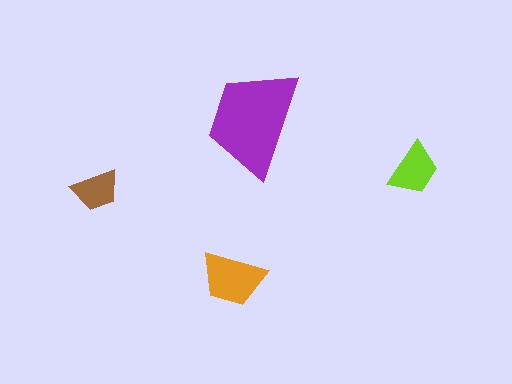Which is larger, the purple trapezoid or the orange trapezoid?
The purple one.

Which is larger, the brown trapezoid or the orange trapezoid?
The orange one.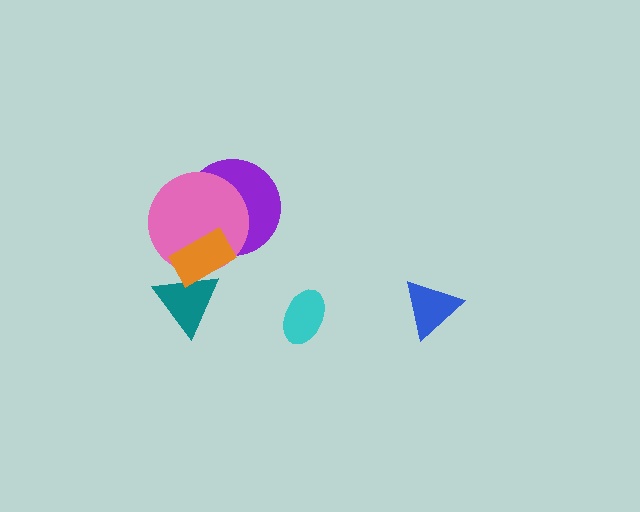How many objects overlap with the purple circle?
2 objects overlap with the purple circle.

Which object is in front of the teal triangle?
The orange rectangle is in front of the teal triangle.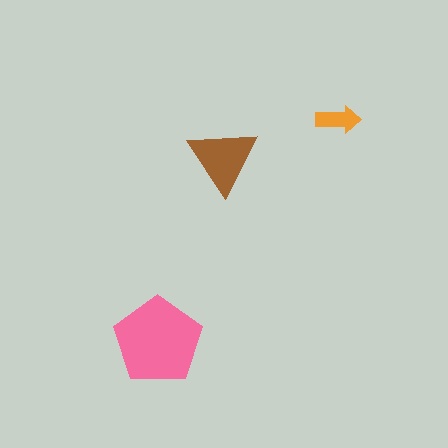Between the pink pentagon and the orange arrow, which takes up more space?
The pink pentagon.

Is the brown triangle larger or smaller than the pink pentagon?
Smaller.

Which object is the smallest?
The orange arrow.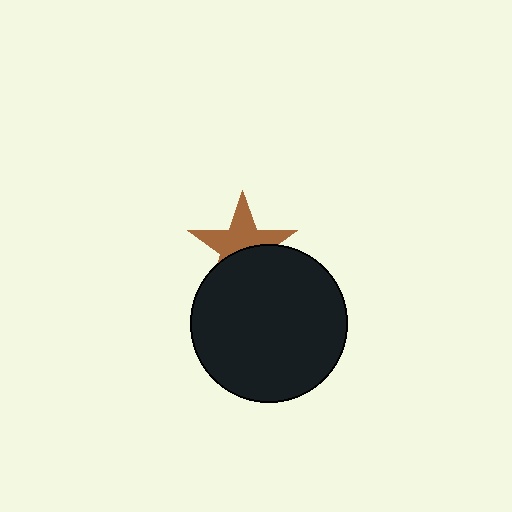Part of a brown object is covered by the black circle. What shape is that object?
It is a star.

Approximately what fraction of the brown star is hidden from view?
Roughly 44% of the brown star is hidden behind the black circle.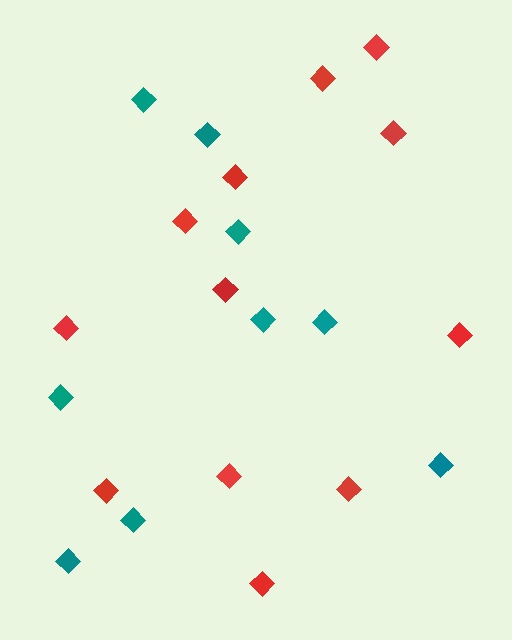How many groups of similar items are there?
There are 2 groups: one group of red diamonds (12) and one group of teal diamonds (9).